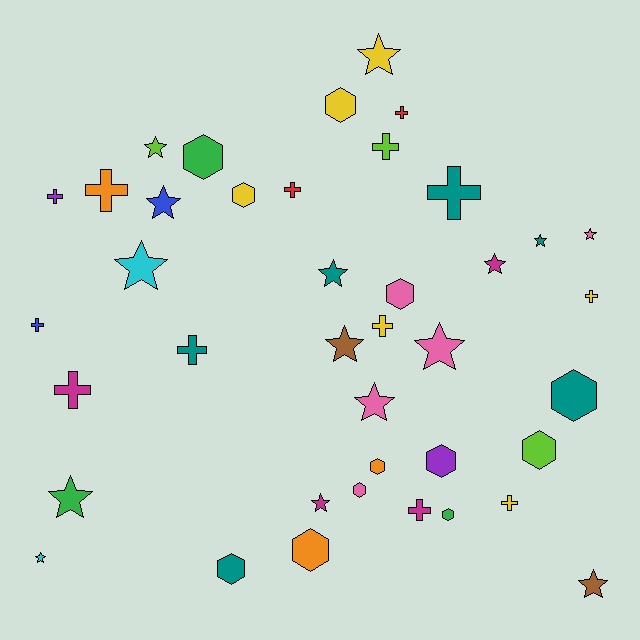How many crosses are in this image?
There are 13 crosses.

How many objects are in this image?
There are 40 objects.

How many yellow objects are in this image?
There are 6 yellow objects.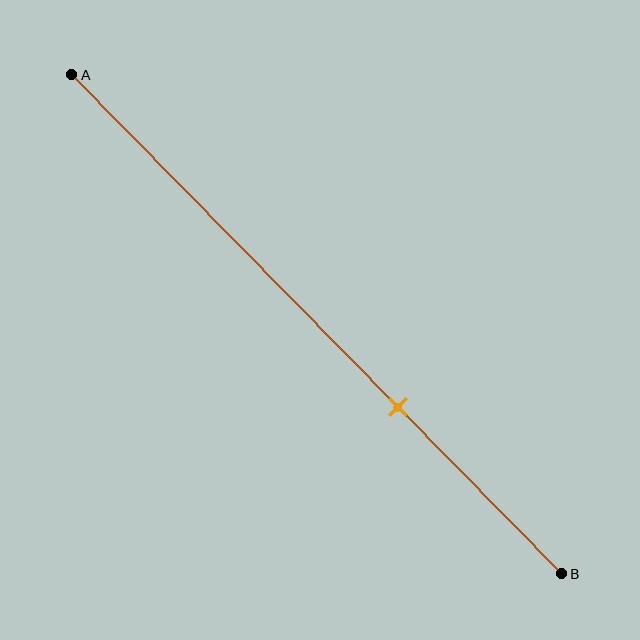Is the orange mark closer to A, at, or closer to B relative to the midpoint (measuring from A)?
The orange mark is closer to point B than the midpoint of segment AB.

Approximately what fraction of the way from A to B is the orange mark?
The orange mark is approximately 65% of the way from A to B.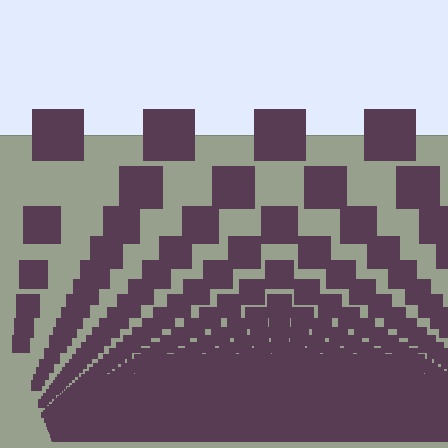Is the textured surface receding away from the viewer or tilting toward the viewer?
The surface appears to tilt toward the viewer. Texture elements get larger and sparser toward the top.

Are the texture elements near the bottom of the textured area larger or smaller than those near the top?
Smaller. The gradient is inverted — elements near the bottom are smaller and denser.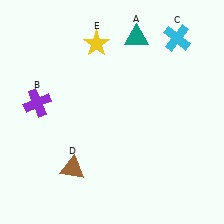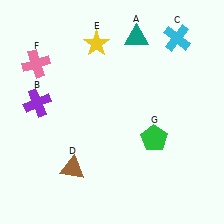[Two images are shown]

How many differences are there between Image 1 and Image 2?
There are 2 differences between the two images.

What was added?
A pink cross (F), a green pentagon (G) were added in Image 2.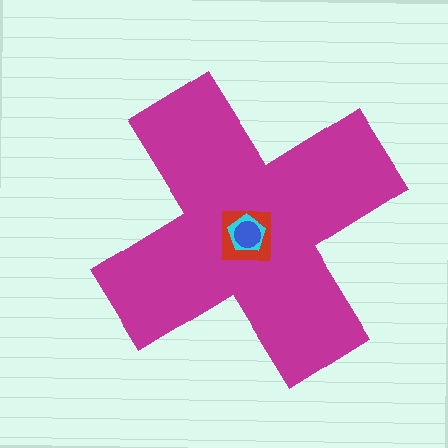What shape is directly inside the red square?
The cyan pentagon.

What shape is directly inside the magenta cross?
The red square.